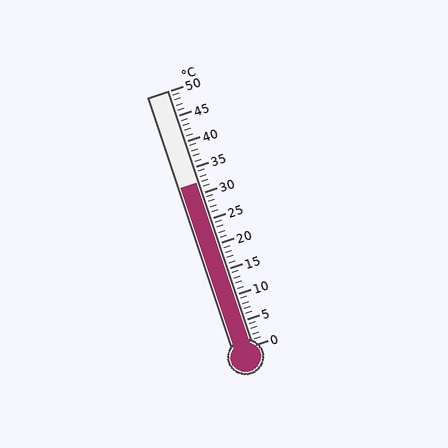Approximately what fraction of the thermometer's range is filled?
The thermometer is filled to approximately 65% of its range.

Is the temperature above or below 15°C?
The temperature is above 15°C.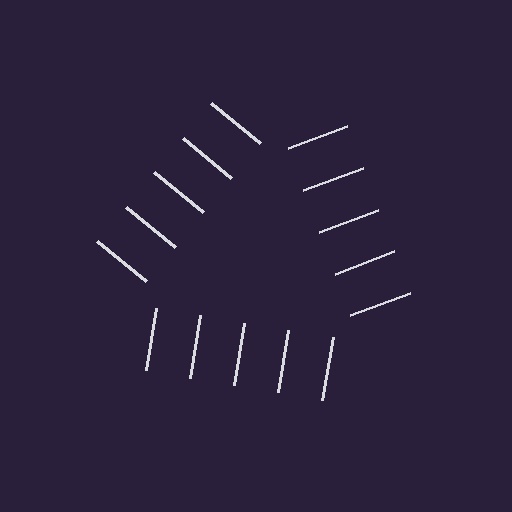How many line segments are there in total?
15 — 5 along each of the 3 edges.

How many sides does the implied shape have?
3 sides — the line-ends trace a triangle.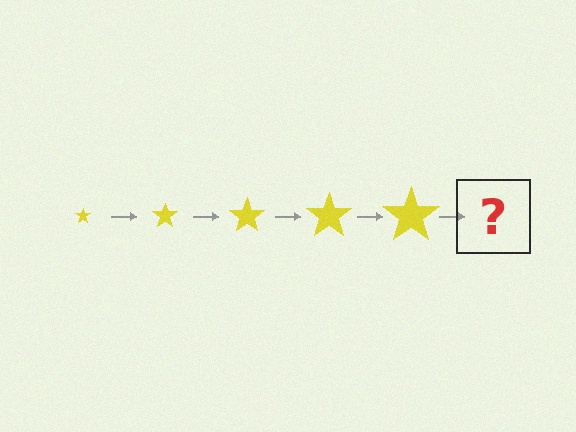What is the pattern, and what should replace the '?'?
The pattern is that the star gets progressively larger each step. The '?' should be a yellow star, larger than the previous one.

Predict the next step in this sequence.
The next step is a yellow star, larger than the previous one.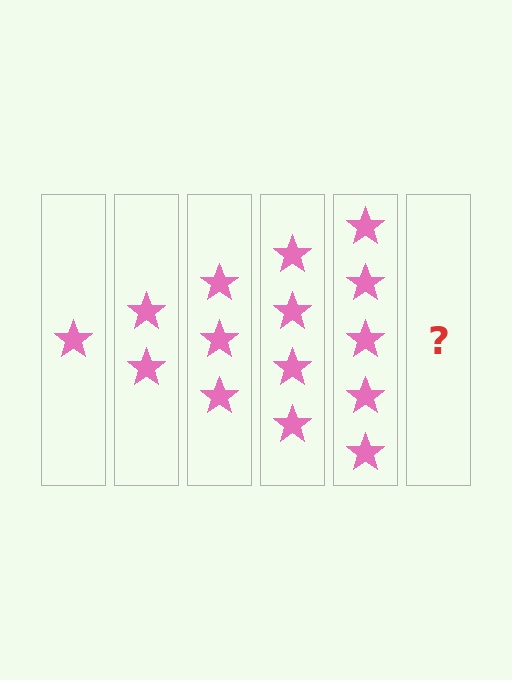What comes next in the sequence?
The next element should be 6 stars.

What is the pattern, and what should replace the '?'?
The pattern is that each step adds one more star. The '?' should be 6 stars.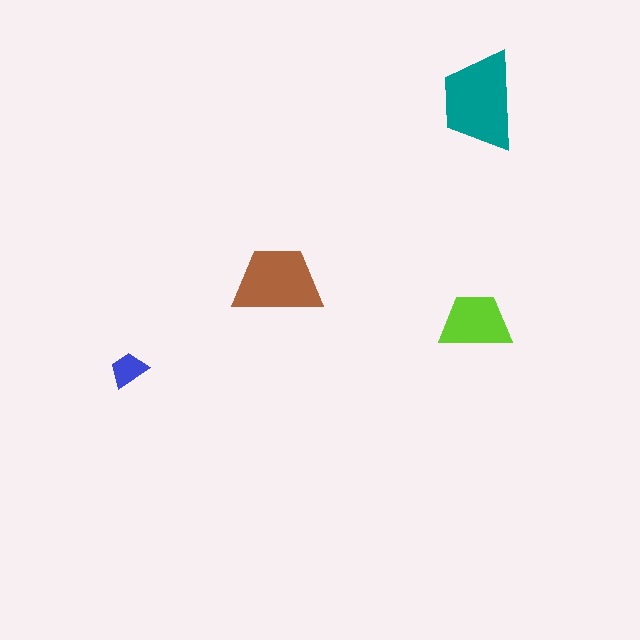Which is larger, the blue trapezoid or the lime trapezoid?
The lime one.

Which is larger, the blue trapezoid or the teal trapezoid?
The teal one.